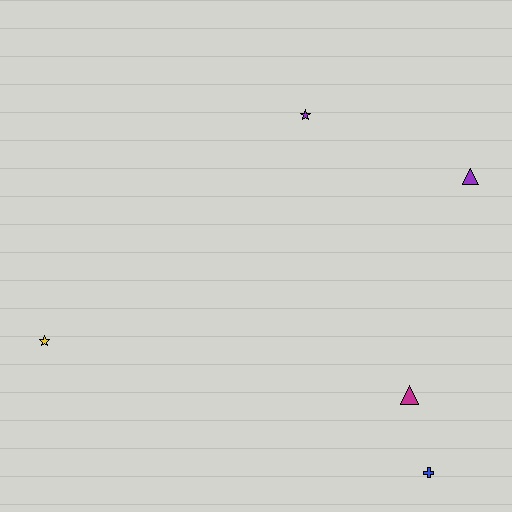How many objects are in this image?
There are 5 objects.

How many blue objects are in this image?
There is 1 blue object.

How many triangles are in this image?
There are 2 triangles.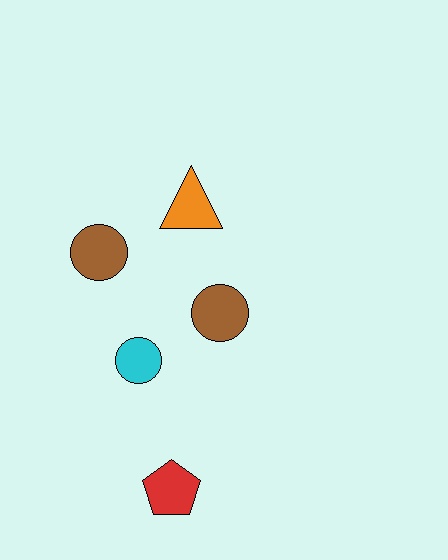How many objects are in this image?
There are 5 objects.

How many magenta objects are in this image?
There are no magenta objects.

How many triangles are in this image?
There is 1 triangle.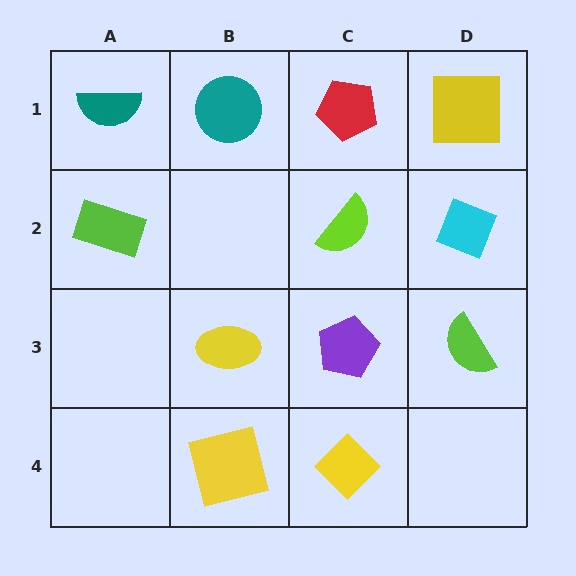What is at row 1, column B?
A teal circle.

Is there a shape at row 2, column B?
No, that cell is empty.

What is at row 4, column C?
A yellow diamond.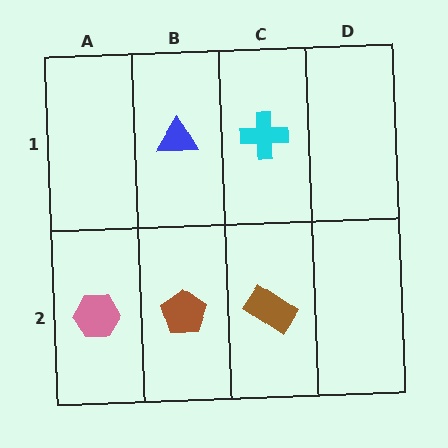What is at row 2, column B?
A brown pentagon.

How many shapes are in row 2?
3 shapes.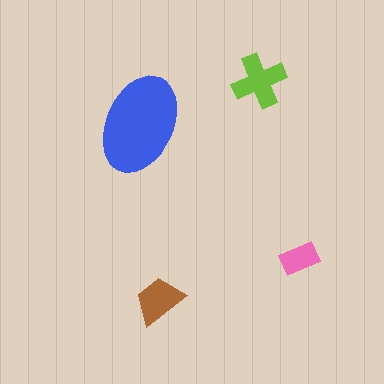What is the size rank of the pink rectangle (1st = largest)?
4th.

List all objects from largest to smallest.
The blue ellipse, the lime cross, the brown trapezoid, the pink rectangle.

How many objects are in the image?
There are 4 objects in the image.